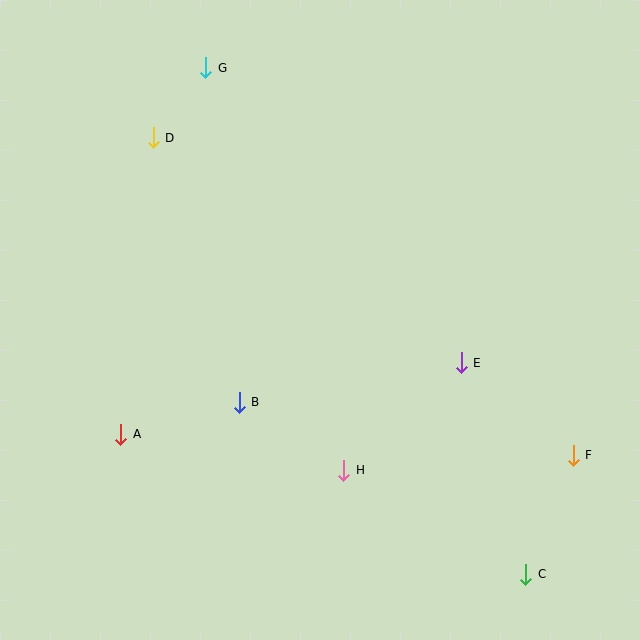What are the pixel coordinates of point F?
Point F is at (573, 455).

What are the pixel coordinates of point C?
Point C is at (526, 574).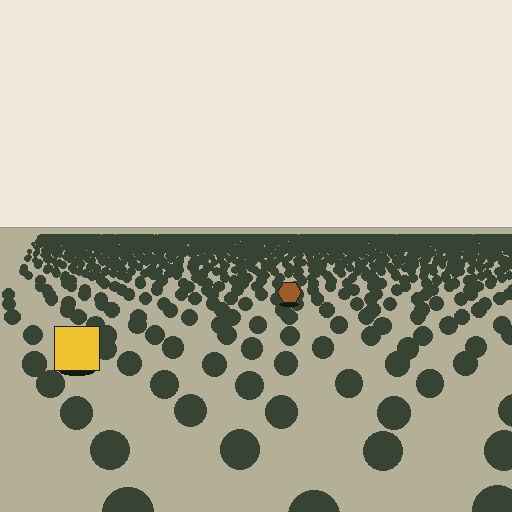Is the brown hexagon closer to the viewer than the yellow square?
No. The yellow square is closer — you can tell from the texture gradient: the ground texture is coarser near it.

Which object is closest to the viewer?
The yellow square is closest. The texture marks near it are larger and more spread out.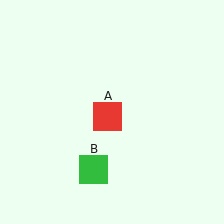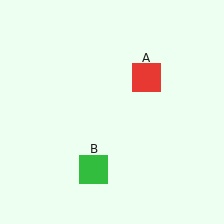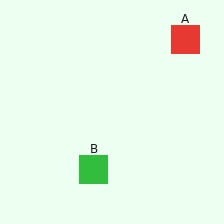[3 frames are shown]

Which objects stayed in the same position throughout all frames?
Green square (object B) remained stationary.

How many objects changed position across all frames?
1 object changed position: red square (object A).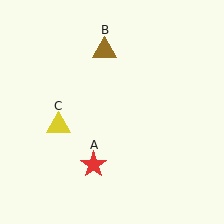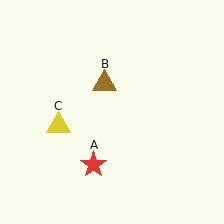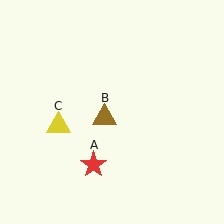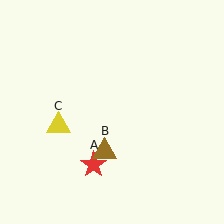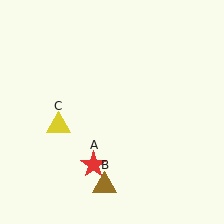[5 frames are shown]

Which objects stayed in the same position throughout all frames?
Red star (object A) and yellow triangle (object C) remained stationary.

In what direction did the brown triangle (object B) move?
The brown triangle (object B) moved down.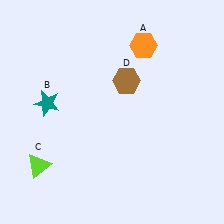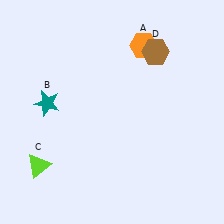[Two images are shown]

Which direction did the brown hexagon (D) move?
The brown hexagon (D) moved right.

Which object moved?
The brown hexagon (D) moved right.